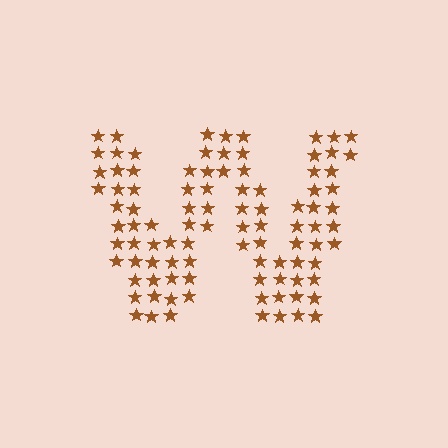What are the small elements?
The small elements are stars.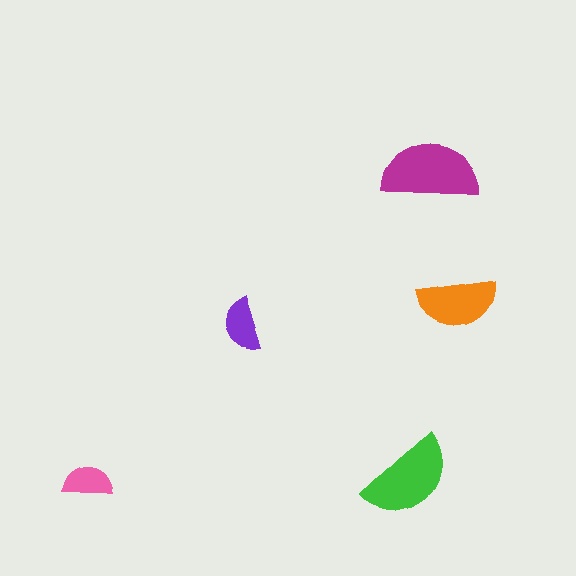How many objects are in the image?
There are 5 objects in the image.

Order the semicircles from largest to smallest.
the magenta one, the green one, the orange one, the purple one, the pink one.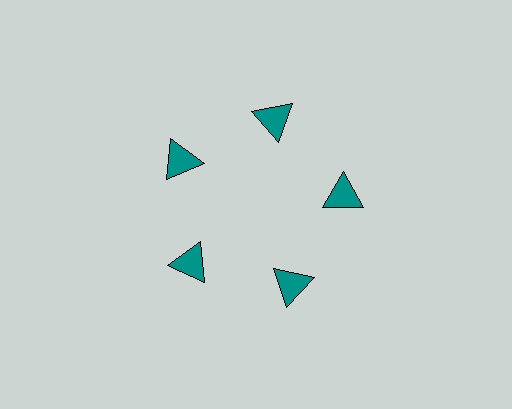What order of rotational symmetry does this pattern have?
This pattern has 5-fold rotational symmetry.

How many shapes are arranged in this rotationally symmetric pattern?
There are 5 shapes, arranged in 5 groups of 1.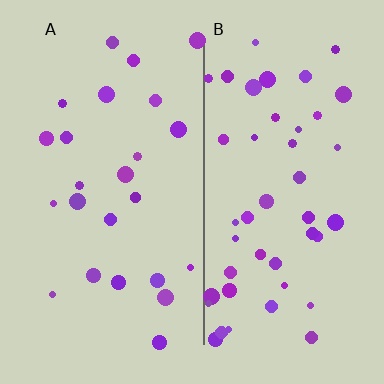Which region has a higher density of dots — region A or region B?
B (the right).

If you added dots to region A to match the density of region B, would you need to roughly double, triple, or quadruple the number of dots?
Approximately double.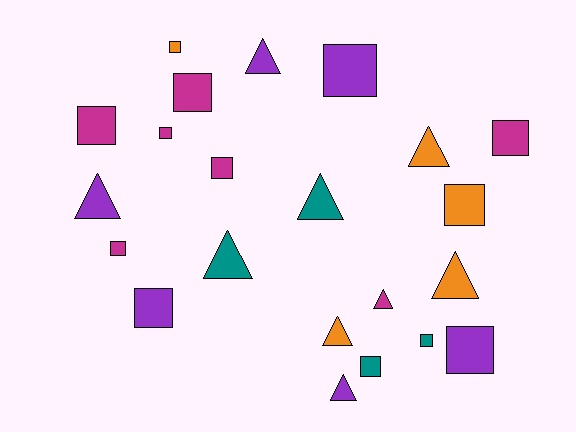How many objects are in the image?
There are 22 objects.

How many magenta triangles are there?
There is 1 magenta triangle.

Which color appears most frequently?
Magenta, with 7 objects.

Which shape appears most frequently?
Square, with 13 objects.